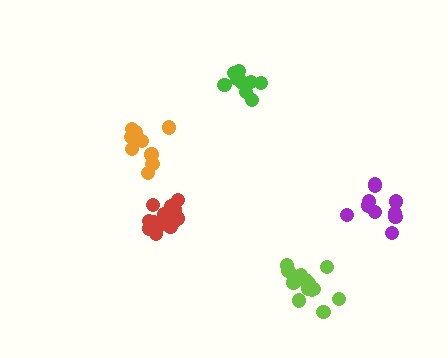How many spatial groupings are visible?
There are 5 spatial groupings.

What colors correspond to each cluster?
The clusters are colored: orange, green, purple, red, lime.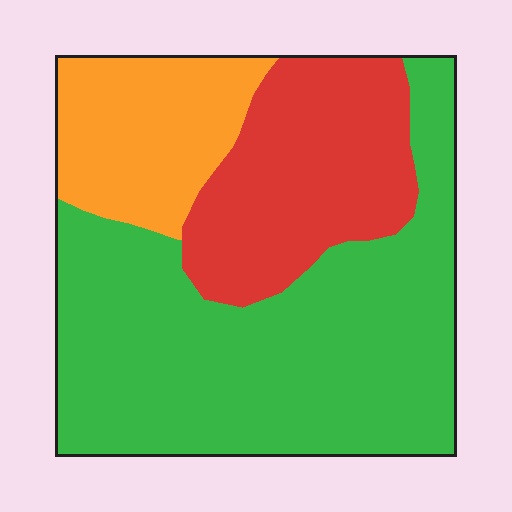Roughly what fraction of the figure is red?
Red takes up between a quarter and a half of the figure.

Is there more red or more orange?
Red.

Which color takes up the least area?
Orange, at roughly 20%.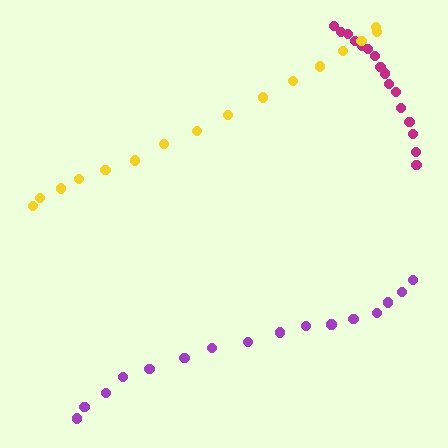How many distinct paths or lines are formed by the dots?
There are 3 distinct paths.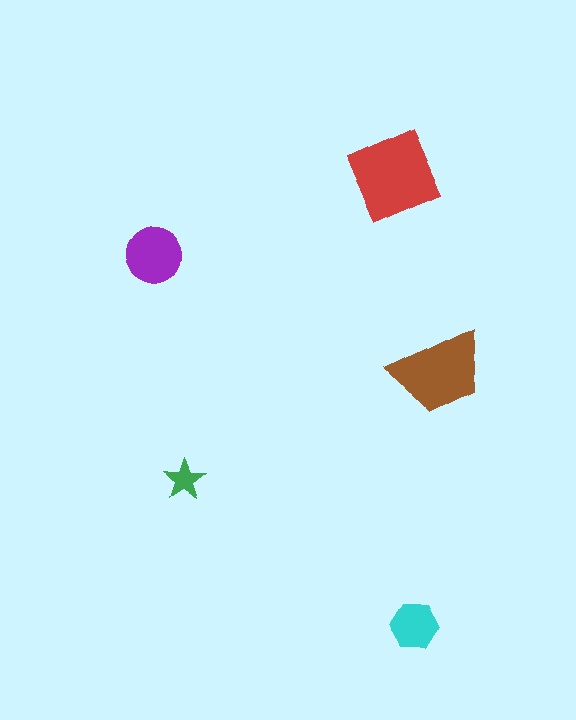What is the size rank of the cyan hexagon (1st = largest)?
4th.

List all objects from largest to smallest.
The red diamond, the brown trapezoid, the purple circle, the cyan hexagon, the green star.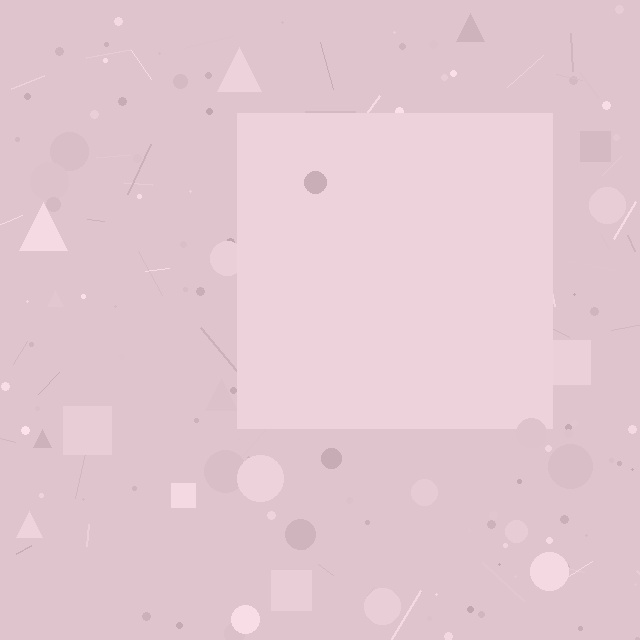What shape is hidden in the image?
A square is hidden in the image.